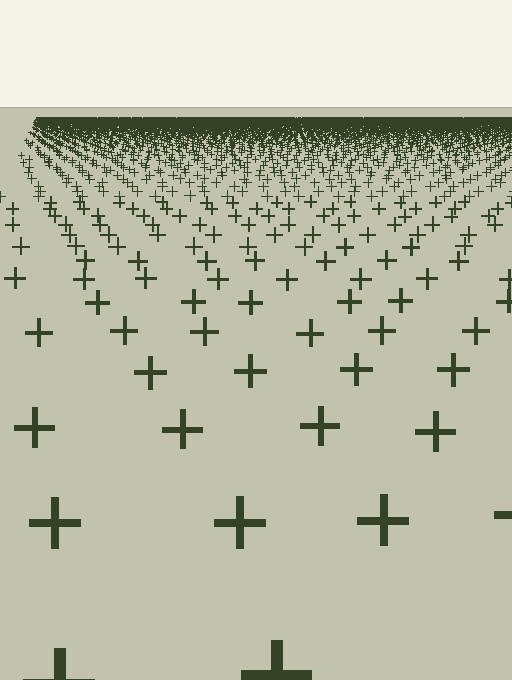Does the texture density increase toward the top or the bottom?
Density increases toward the top.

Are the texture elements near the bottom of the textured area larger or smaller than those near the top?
Larger. Near the bottom, elements are closer to the viewer and appear at a bigger on-screen size.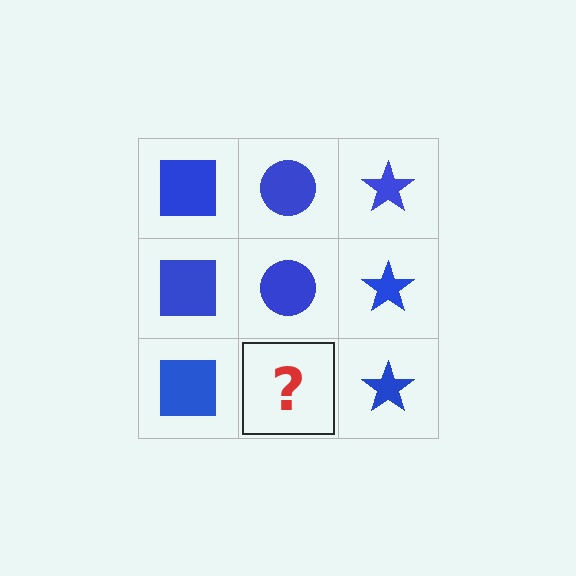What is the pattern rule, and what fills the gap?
The rule is that each column has a consistent shape. The gap should be filled with a blue circle.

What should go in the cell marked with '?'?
The missing cell should contain a blue circle.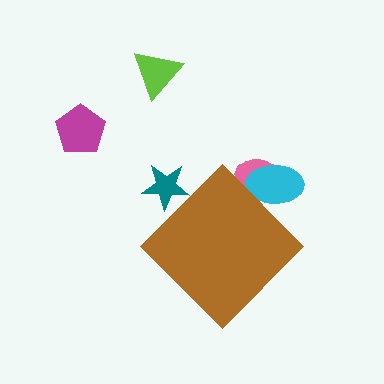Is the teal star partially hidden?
Yes, the teal star is partially hidden behind the brown diamond.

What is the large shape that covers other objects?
A brown diamond.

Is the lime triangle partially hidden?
No, the lime triangle is fully visible.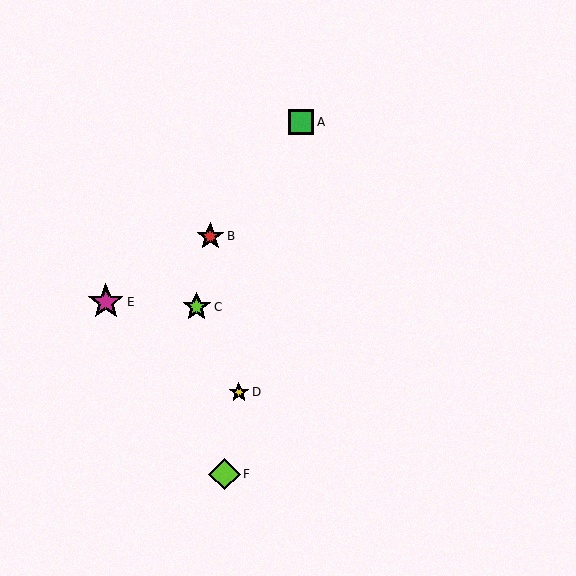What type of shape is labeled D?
Shape D is a yellow star.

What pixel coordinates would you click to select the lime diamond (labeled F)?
Click at (224, 474) to select the lime diamond F.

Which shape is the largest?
The magenta star (labeled E) is the largest.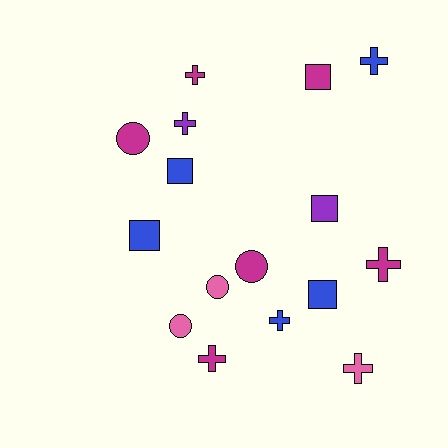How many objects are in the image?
There are 16 objects.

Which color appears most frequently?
Magenta, with 6 objects.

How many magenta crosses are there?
There are 3 magenta crosses.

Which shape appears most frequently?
Cross, with 7 objects.